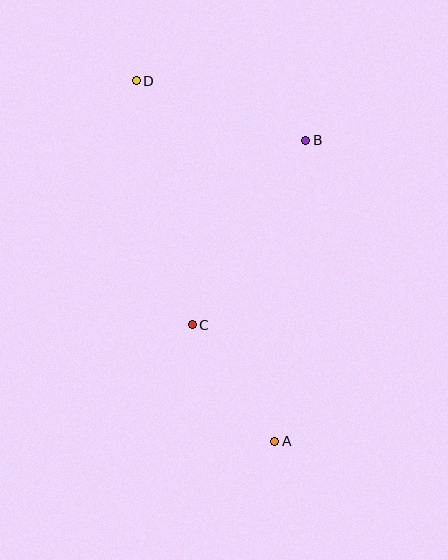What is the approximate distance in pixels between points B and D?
The distance between B and D is approximately 180 pixels.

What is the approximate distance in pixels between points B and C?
The distance between B and C is approximately 217 pixels.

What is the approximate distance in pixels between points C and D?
The distance between C and D is approximately 251 pixels.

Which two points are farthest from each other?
Points A and D are farthest from each other.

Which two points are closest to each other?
Points A and C are closest to each other.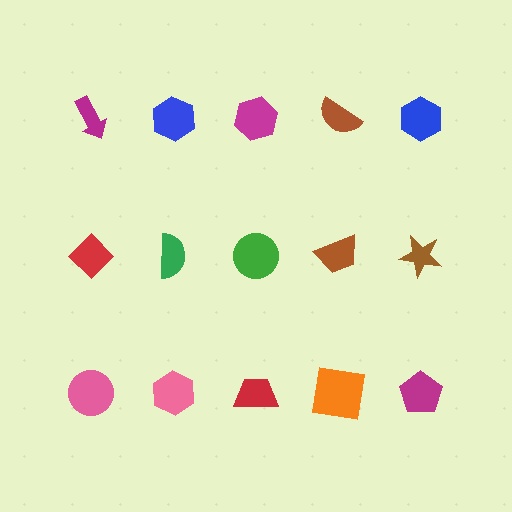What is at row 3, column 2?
A pink hexagon.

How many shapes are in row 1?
5 shapes.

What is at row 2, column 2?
A green semicircle.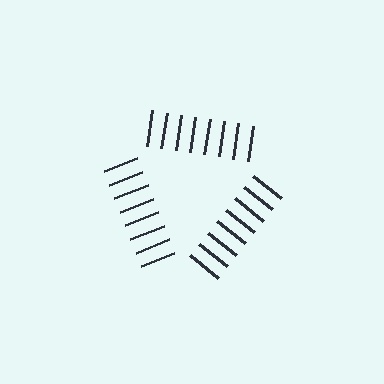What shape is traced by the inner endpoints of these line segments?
An illusory triangle — the line segments terminate on its edges but no continuous stroke is drawn.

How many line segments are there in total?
24 — 8 along each of the 3 edges.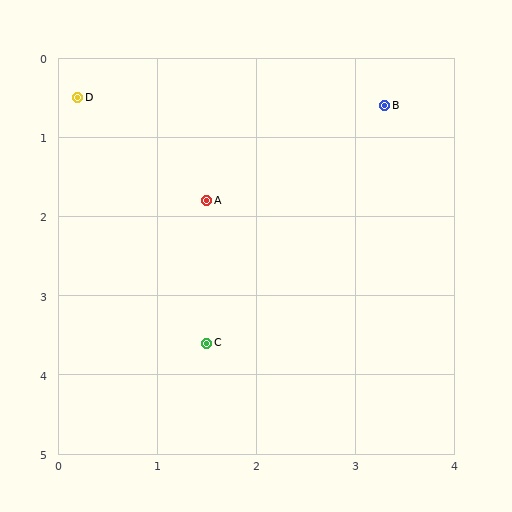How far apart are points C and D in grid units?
Points C and D are about 3.4 grid units apart.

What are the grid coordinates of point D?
Point D is at approximately (0.2, 0.5).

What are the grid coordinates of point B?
Point B is at approximately (3.3, 0.6).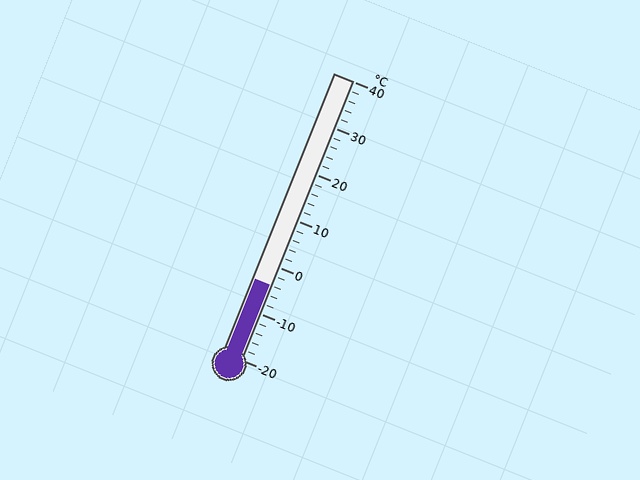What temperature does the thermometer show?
The thermometer shows approximately -4°C.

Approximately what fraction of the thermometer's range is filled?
The thermometer is filled to approximately 25% of its range.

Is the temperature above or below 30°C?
The temperature is below 30°C.